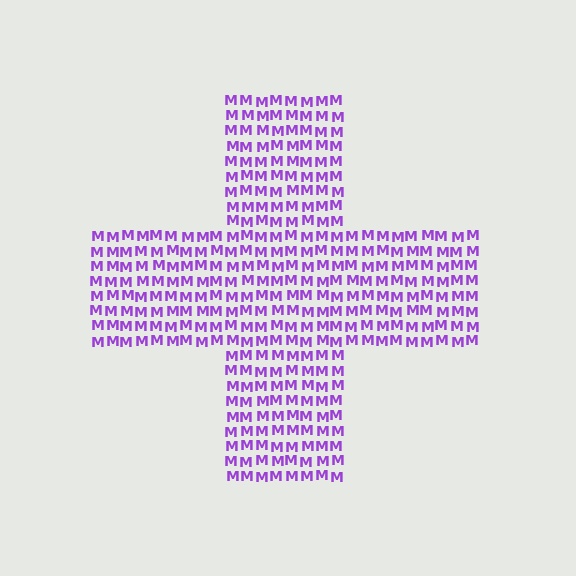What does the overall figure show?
The overall figure shows a cross.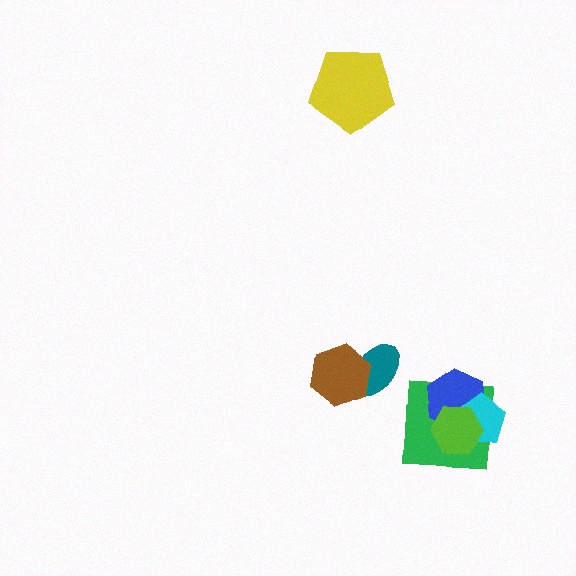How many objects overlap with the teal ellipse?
1 object overlaps with the teal ellipse.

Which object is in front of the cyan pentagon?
The lime hexagon is in front of the cyan pentagon.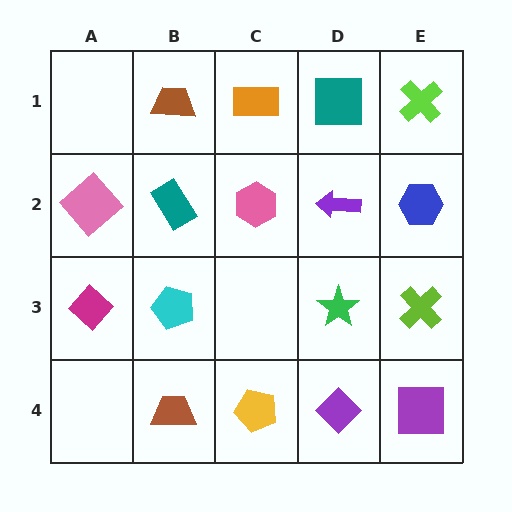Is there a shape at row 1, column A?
No, that cell is empty.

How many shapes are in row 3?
4 shapes.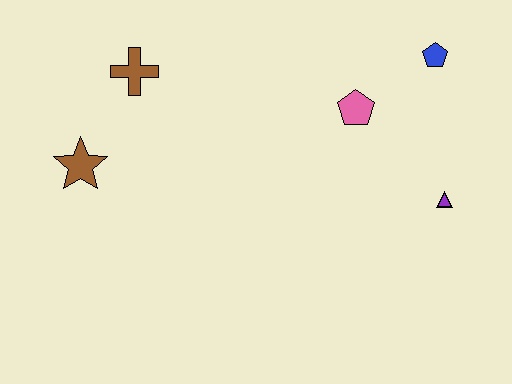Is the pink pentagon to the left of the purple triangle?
Yes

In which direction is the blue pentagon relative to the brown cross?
The blue pentagon is to the right of the brown cross.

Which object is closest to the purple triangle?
The pink pentagon is closest to the purple triangle.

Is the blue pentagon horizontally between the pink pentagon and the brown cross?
No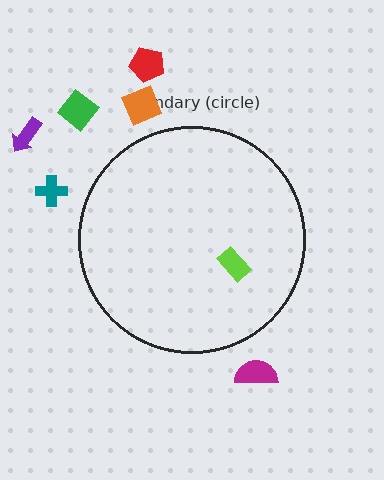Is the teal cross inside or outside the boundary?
Outside.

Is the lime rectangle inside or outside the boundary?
Inside.